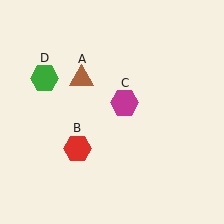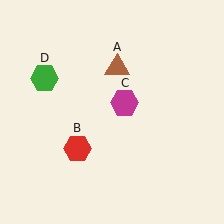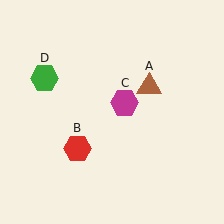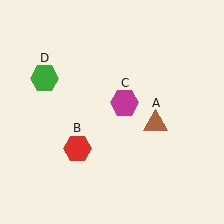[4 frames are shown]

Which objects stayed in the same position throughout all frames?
Red hexagon (object B) and magenta hexagon (object C) and green hexagon (object D) remained stationary.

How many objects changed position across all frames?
1 object changed position: brown triangle (object A).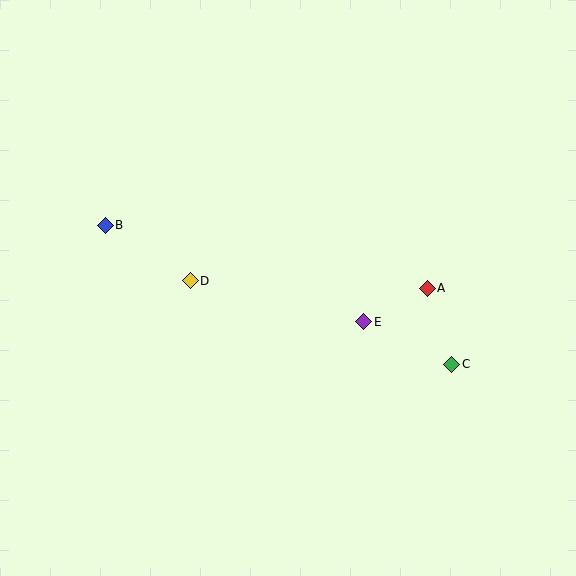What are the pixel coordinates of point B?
Point B is at (105, 225).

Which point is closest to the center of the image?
Point E at (364, 322) is closest to the center.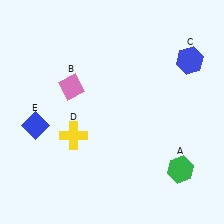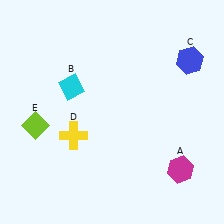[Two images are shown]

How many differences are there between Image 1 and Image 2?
There are 3 differences between the two images.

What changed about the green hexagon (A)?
In Image 1, A is green. In Image 2, it changed to magenta.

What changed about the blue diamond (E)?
In Image 1, E is blue. In Image 2, it changed to lime.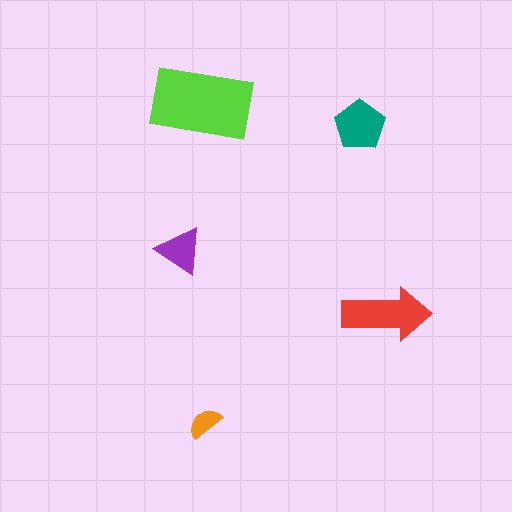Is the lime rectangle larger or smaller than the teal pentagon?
Larger.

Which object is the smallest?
The orange semicircle.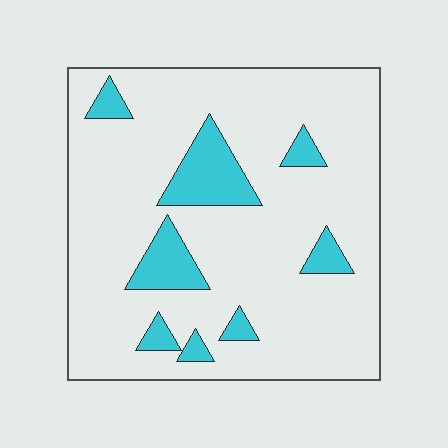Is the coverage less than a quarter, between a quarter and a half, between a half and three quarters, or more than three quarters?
Less than a quarter.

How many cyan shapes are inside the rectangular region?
8.